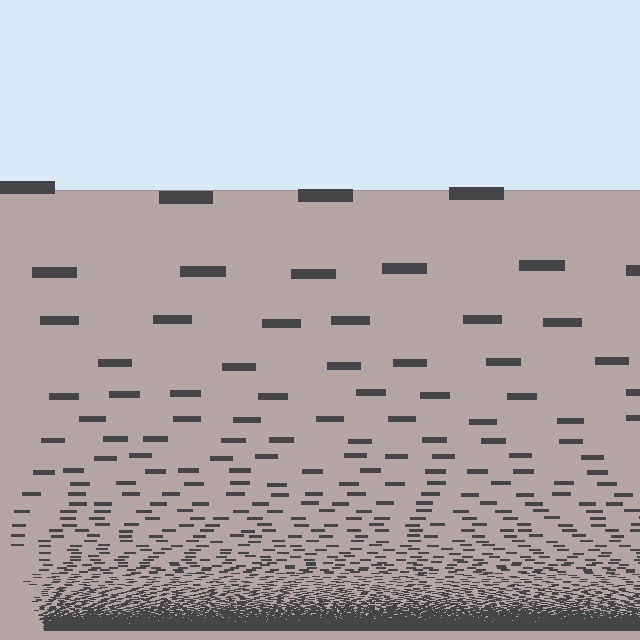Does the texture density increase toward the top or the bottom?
Density increases toward the bottom.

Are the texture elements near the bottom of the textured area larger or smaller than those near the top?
Smaller. The gradient is inverted — elements near the bottom are smaller and denser.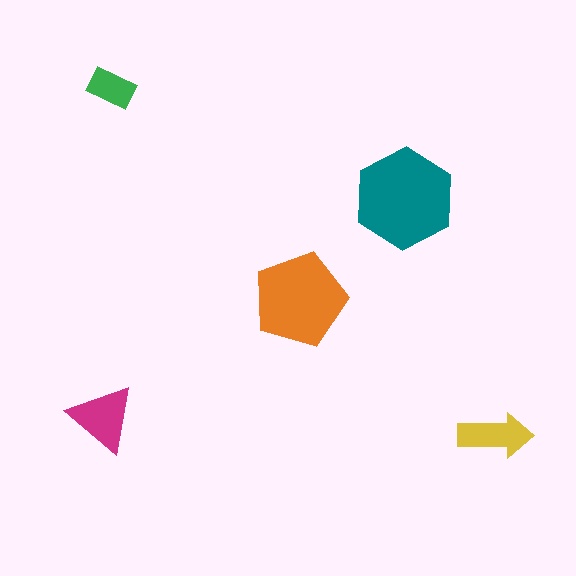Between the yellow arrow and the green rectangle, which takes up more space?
The yellow arrow.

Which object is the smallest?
The green rectangle.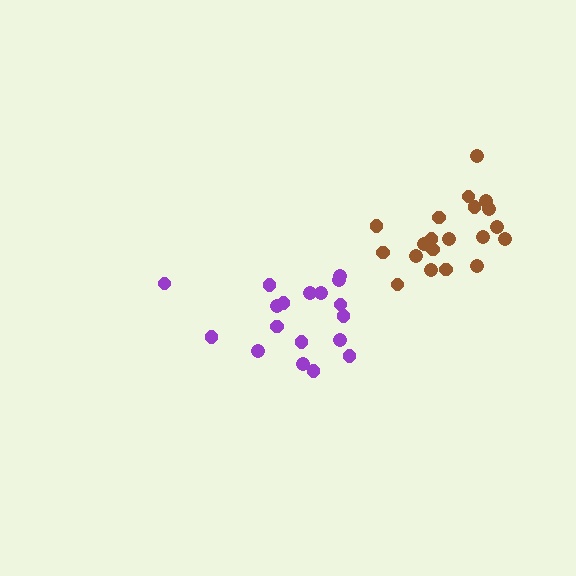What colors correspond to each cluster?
The clusters are colored: purple, brown.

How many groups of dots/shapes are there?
There are 2 groups.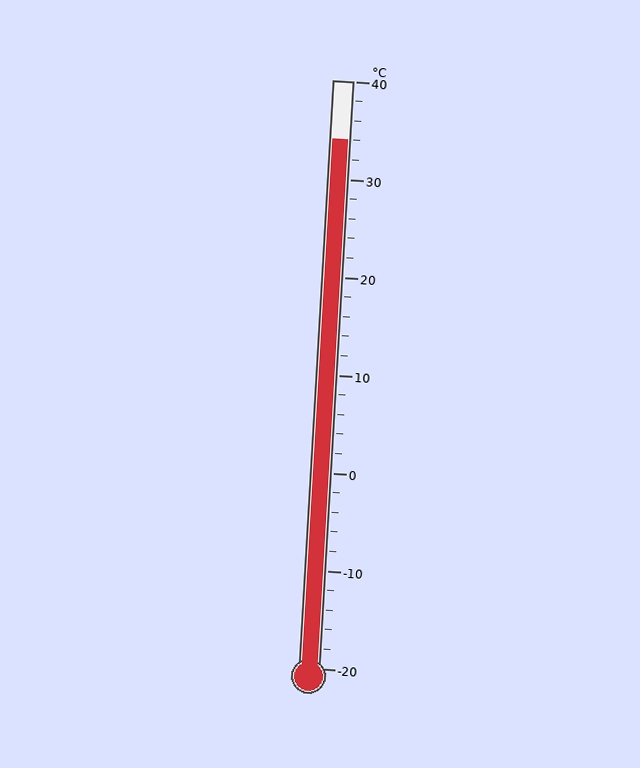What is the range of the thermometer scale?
The thermometer scale ranges from -20°C to 40°C.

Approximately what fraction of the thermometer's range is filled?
The thermometer is filled to approximately 90% of its range.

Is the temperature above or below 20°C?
The temperature is above 20°C.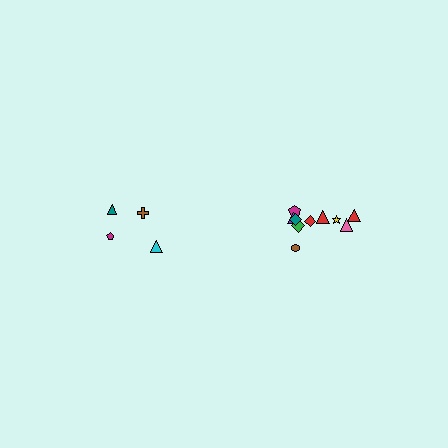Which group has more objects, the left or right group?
The right group.